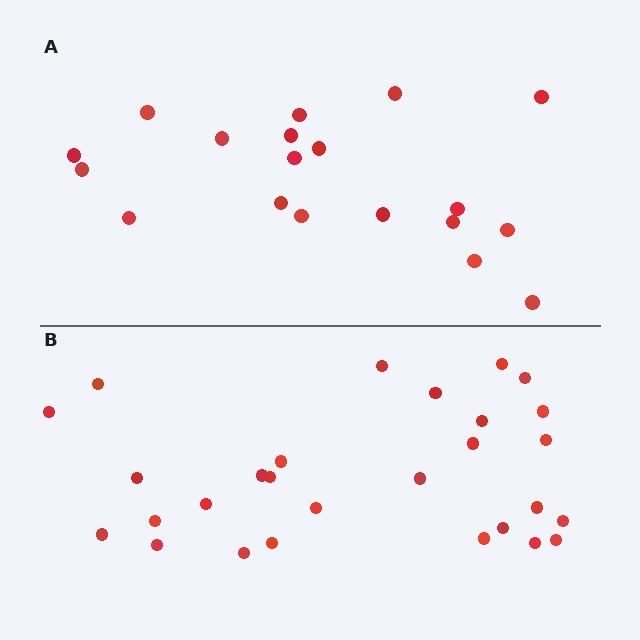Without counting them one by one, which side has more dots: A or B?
Region B (the bottom region) has more dots.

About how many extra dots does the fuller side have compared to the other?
Region B has roughly 8 or so more dots than region A.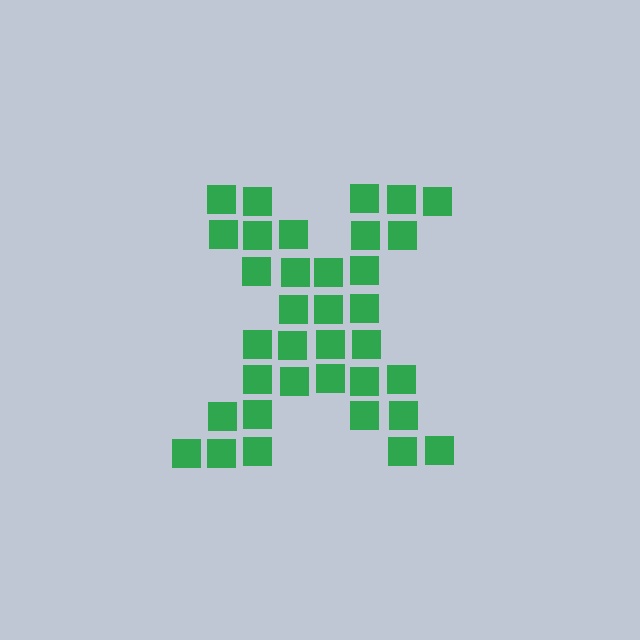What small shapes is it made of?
It is made of small squares.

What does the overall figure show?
The overall figure shows the letter X.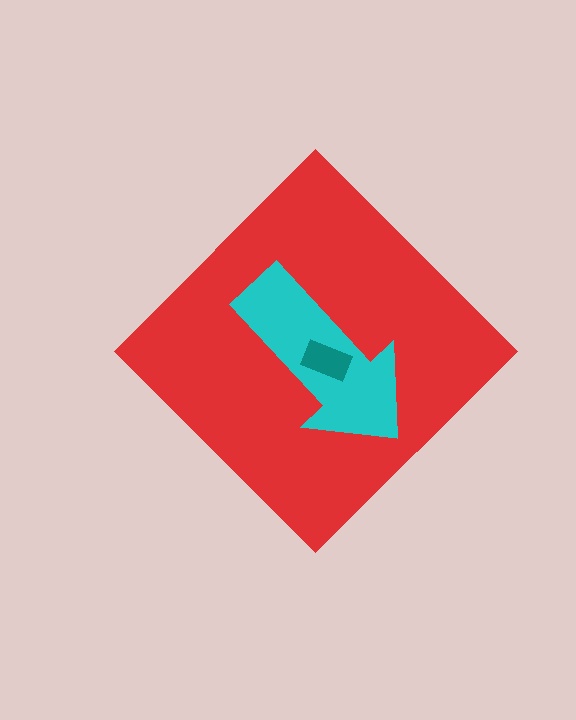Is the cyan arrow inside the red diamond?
Yes.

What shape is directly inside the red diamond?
The cyan arrow.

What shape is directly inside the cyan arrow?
The teal rectangle.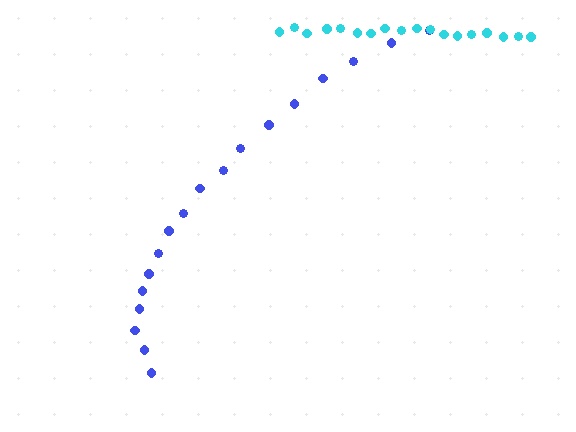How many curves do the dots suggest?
There are 2 distinct paths.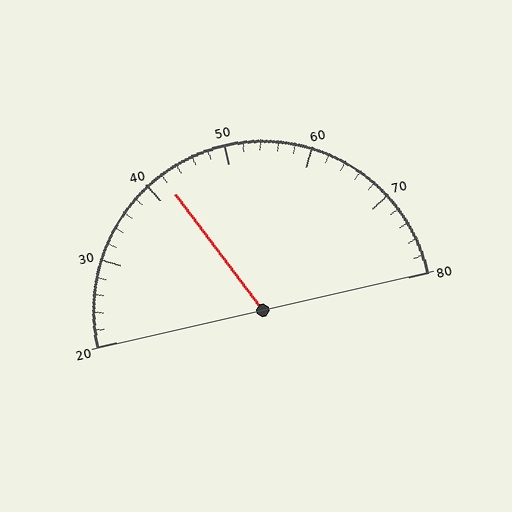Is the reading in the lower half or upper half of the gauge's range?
The reading is in the lower half of the range (20 to 80).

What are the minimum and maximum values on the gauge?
The gauge ranges from 20 to 80.